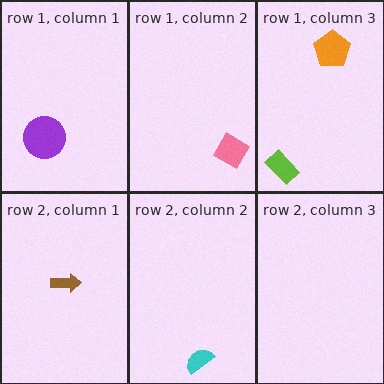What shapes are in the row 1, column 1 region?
The purple circle.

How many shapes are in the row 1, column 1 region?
1.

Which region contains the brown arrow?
The row 2, column 1 region.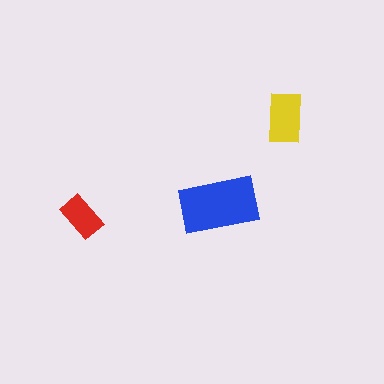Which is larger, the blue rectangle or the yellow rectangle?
The blue one.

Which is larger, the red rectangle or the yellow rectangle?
The yellow one.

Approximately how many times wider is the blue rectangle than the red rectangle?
About 2 times wider.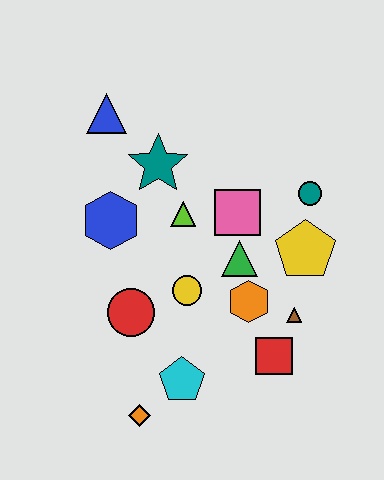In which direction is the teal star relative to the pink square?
The teal star is to the left of the pink square.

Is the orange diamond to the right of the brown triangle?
No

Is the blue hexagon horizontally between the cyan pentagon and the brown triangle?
No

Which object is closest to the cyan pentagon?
The orange diamond is closest to the cyan pentagon.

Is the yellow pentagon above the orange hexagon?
Yes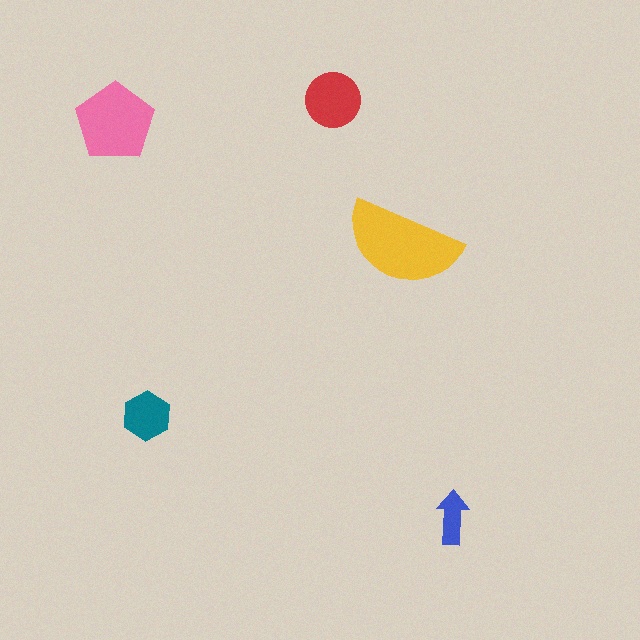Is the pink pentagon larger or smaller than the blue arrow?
Larger.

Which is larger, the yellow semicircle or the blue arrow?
The yellow semicircle.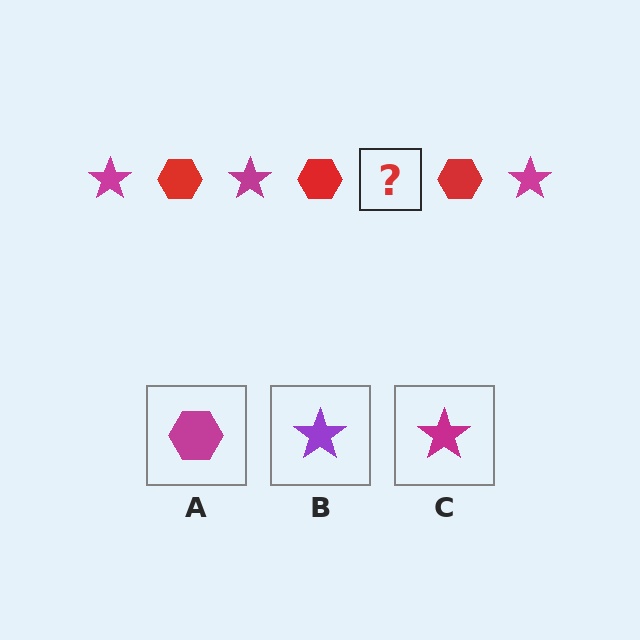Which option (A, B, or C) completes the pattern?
C.